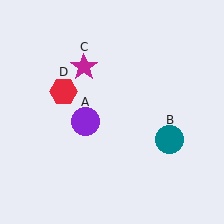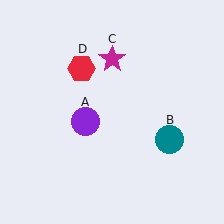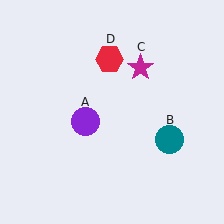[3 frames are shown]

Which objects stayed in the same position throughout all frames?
Purple circle (object A) and teal circle (object B) remained stationary.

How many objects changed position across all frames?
2 objects changed position: magenta star (object C), red hexagon (object D).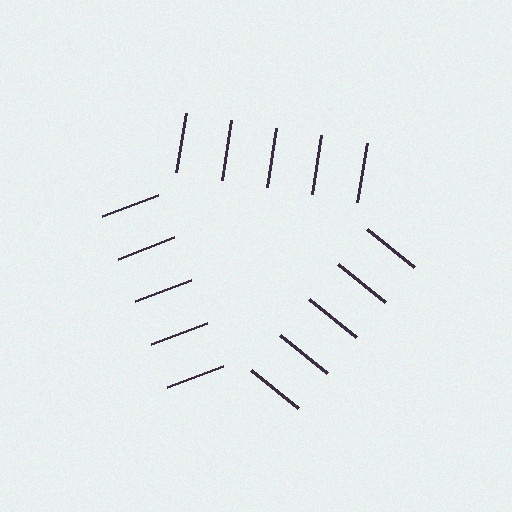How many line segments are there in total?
15 — 5 along each of the 3 edges.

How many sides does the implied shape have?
3 sides — the line-ends trace a triangle.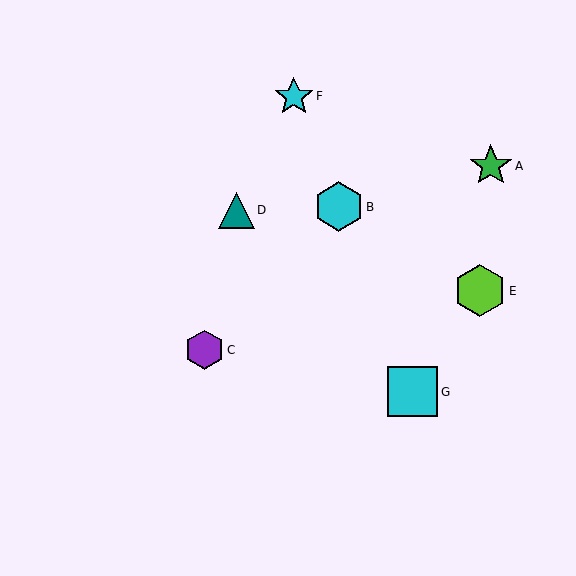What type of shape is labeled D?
Shape D is a teal triangle.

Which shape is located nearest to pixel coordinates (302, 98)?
The cyan star (labeled F) at (294, 96) is nearest to that location.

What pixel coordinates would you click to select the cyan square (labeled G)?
Click at (413, 392) to select the cyan square G.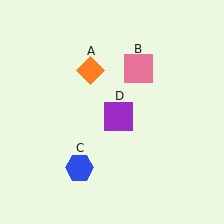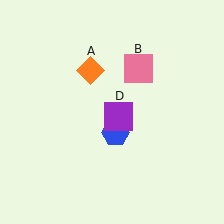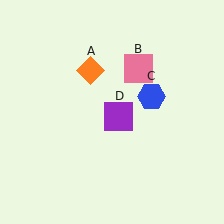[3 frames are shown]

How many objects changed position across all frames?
1 object changed position: blue hexagon (object C).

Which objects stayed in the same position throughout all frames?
Orange diamond (object A) and pink square (object B) and purple square (object D) remained stationary.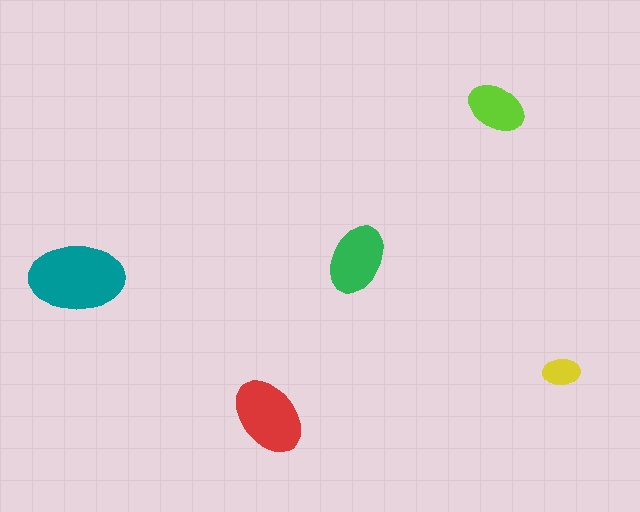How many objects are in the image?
There are 5 objects in the image.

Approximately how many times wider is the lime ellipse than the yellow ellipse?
About 1.5 times wider.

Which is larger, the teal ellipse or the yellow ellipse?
The teal one.